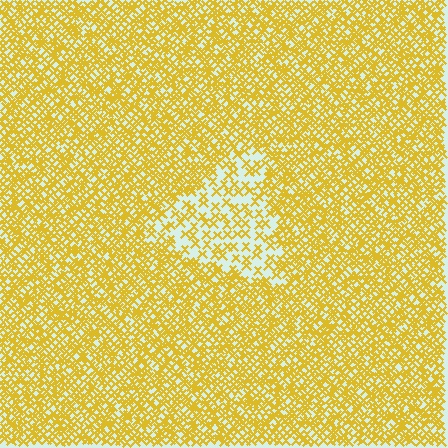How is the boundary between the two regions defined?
The boundary is defined by a change in element density (approximately 2.3x ratio). All elements are the same color, size, and shape.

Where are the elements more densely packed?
The elements are more densely packed outside the triangle boundary.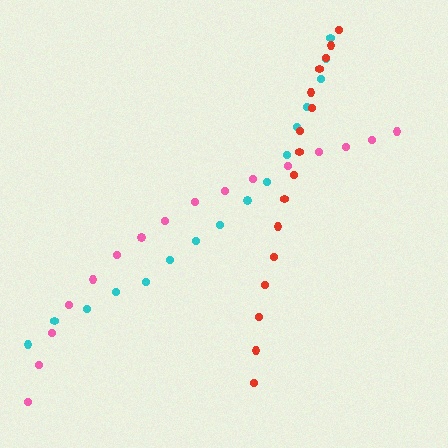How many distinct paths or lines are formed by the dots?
There are 3 distinct paths.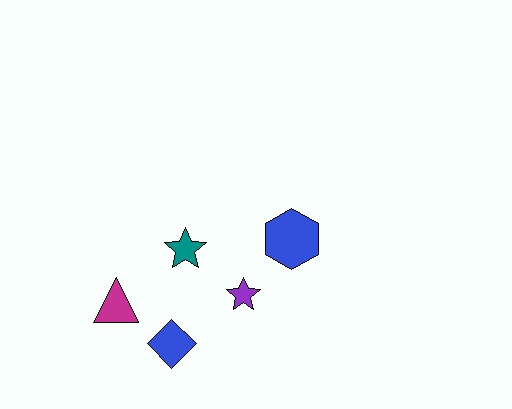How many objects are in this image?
There are 5 objects.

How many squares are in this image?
There are no squares.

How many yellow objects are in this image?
There are no yellow objects.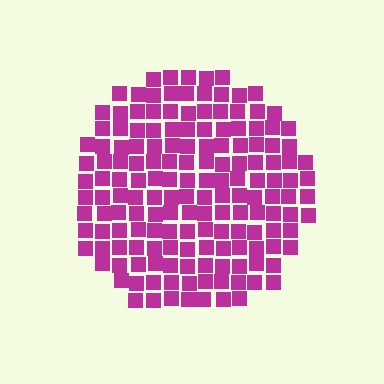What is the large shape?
The large shape is a circle.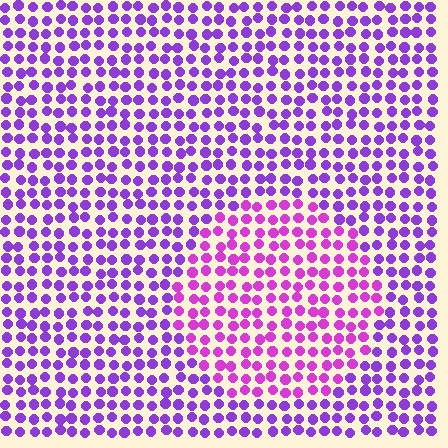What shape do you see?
I see a circle.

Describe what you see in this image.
The image is filled with small purple elements in a uniform arrangement. A circle-shaped region is visible where the elements are tinted to a slightly different hue, forming a subtle color boundary.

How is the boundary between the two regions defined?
The boundary is defined purely by a slight shift in hue (about 29 degrees). Spacing, size, and orientation are identical on both sides.